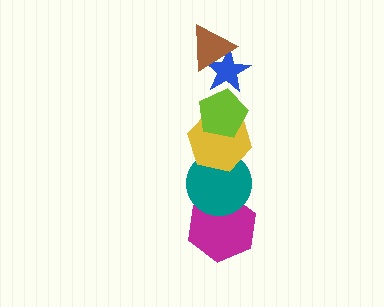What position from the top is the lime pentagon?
The lime pentagon is 3rd from the top.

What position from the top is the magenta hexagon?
The magenta hexagon is 6th from the top.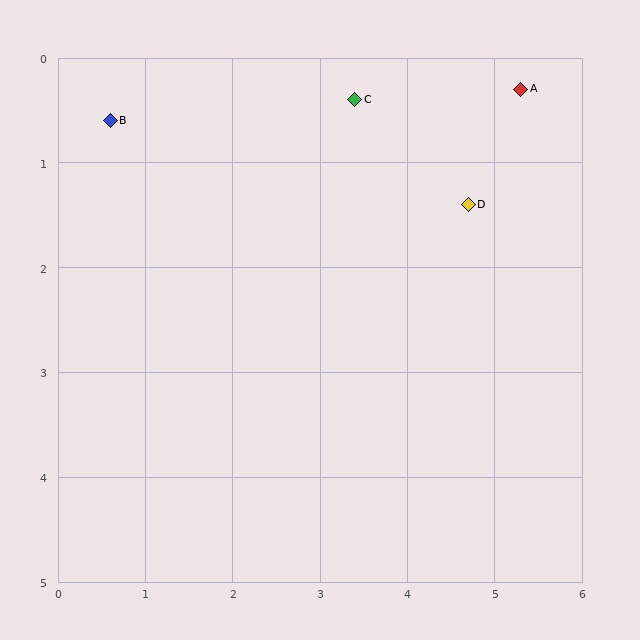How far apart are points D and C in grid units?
Points D and C are about 1.6 grid units apart.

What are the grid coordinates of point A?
Point A is at approximately (5.3, 0.3).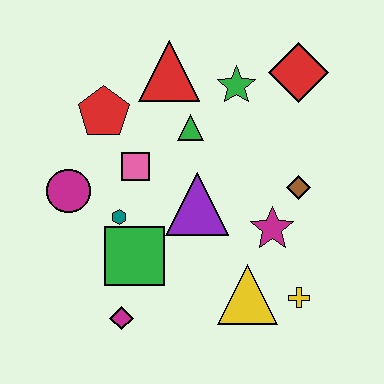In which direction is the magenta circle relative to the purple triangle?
The magenta circle is to the left of the purple triangle.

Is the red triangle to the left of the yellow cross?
Yes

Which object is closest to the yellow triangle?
The yellow cross is closest to the yellow triangle.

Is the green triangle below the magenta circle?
No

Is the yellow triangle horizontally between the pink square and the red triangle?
No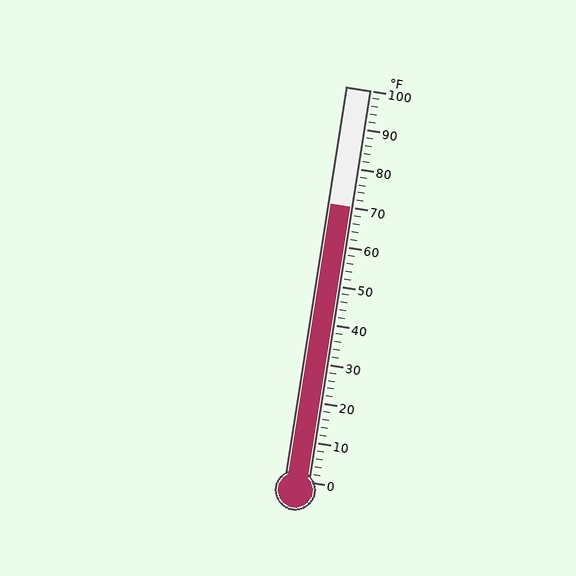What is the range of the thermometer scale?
The thermometer scale ranges from 0°F to 100°F.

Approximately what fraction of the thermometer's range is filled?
The thermometer is filled to approximately 70% of its range.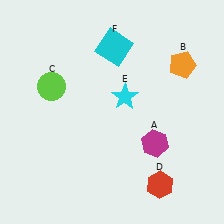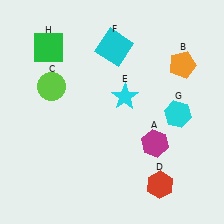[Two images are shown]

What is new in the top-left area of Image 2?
A green square (H) was added in the top-left area of Image 2.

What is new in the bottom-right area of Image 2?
A cyan hexagon (G) was added in the bottom-right area of Image 2.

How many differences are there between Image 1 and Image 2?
There are 2 differences between the two images.